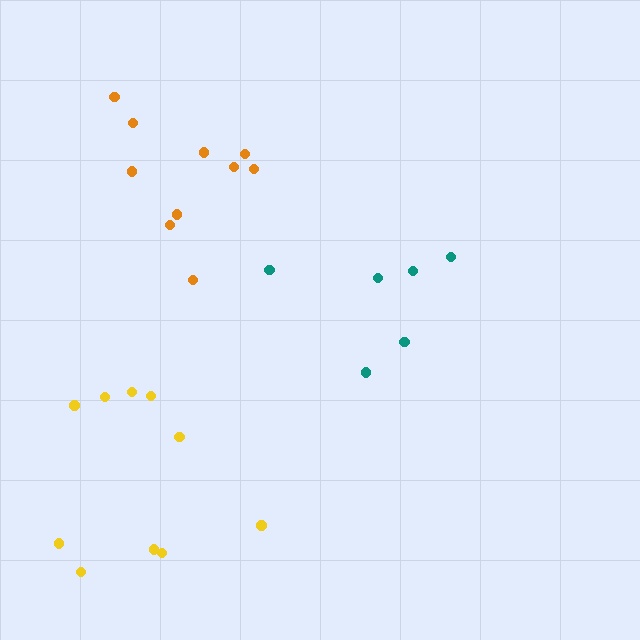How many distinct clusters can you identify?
There are 3 distinct clusters.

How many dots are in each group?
Group 1: 6 dots, Group 2: 10 dots, Group 3: 10 dots (26 total).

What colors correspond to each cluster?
The clusters are colored: teal, yellow, orange.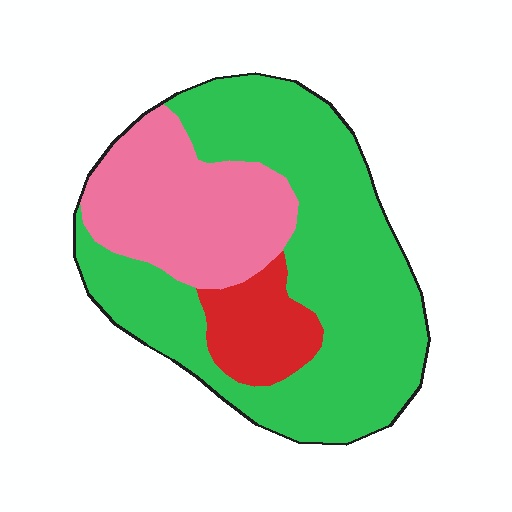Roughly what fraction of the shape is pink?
Pink takes up about one quarter (1/4) of the shape.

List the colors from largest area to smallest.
From largest to smallest: green, pink, red.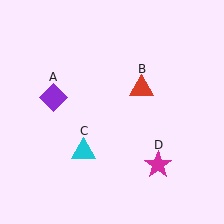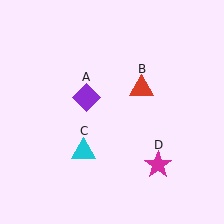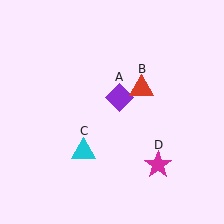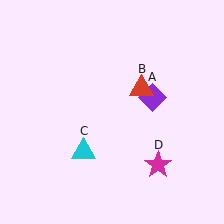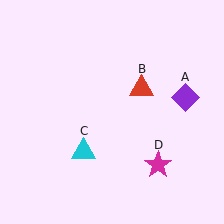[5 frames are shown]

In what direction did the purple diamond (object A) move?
The purple diamond (object A) moved right.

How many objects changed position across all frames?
1 object changed position: purple diamond (object A).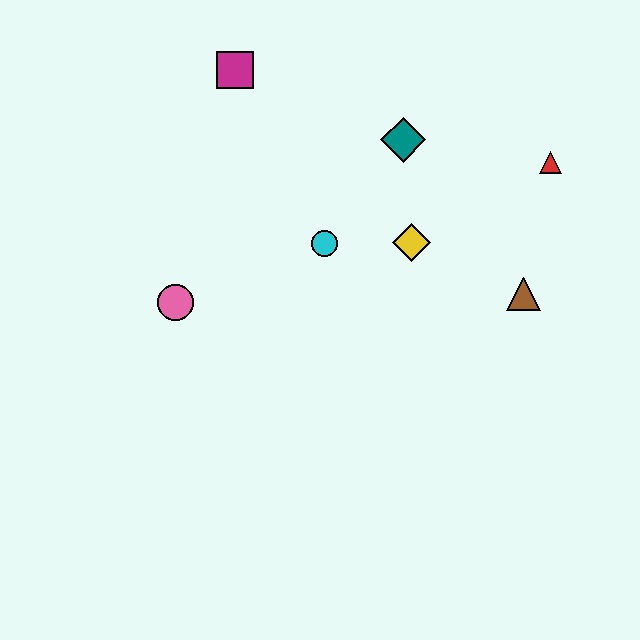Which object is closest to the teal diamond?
The yellow diamond is closest to the teal diamond.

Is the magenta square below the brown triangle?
No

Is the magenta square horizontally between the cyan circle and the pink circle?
Yes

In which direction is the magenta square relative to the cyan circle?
The magenta square is above the cyan circle.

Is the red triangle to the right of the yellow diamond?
Yes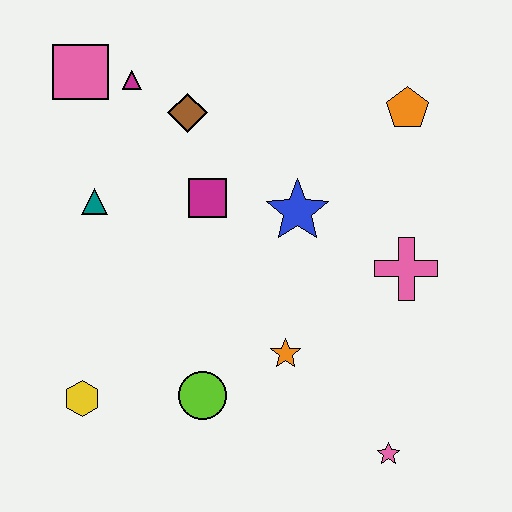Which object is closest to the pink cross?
The blue star is closest to the pink cross.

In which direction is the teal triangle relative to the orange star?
The teal triangle is to the left of the orange star.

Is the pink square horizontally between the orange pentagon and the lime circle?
No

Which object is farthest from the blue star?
The yellow hexagon is farthest from the blue star.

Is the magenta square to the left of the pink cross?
Yes